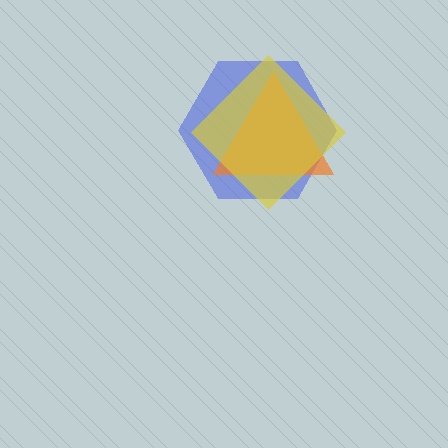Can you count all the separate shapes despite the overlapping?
Yes, there are 3 separate shapes.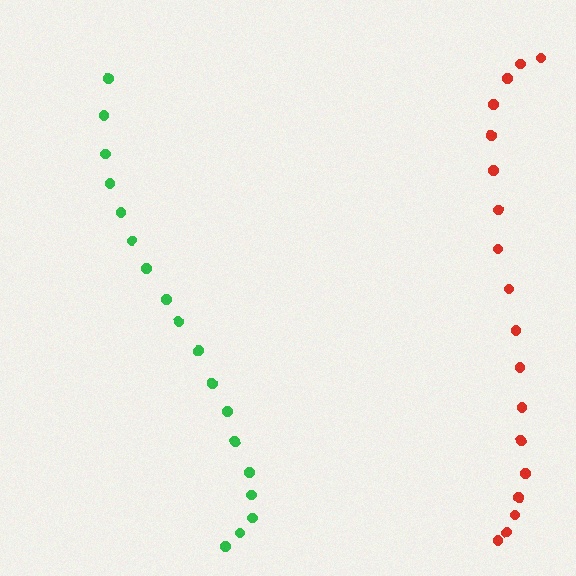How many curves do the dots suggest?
There are 2 distinct paths.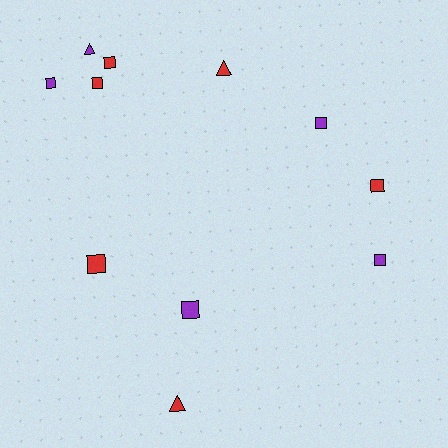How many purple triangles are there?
There is 1 purple triangle.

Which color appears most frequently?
Red, with 6 objects.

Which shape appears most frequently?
Square, with 8 objects.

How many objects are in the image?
There are 11 objects.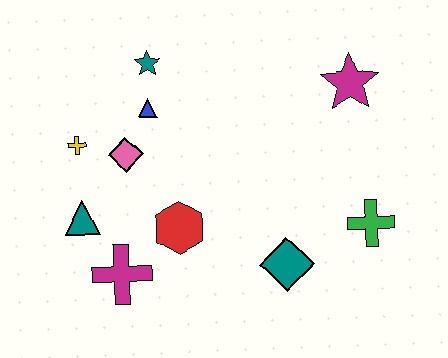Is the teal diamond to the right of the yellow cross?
Yes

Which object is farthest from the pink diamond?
The green cross is farthest from the pink diamond.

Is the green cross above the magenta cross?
Yes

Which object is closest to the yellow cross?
The pink diamond is closest to the yellow cross.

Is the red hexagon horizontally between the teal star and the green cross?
Yes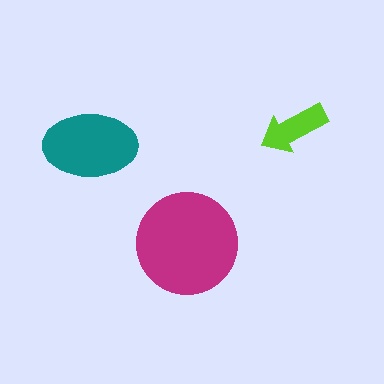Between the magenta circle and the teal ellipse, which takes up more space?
The magenta circle.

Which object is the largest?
The magenta circle.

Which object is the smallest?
The lime arrow.